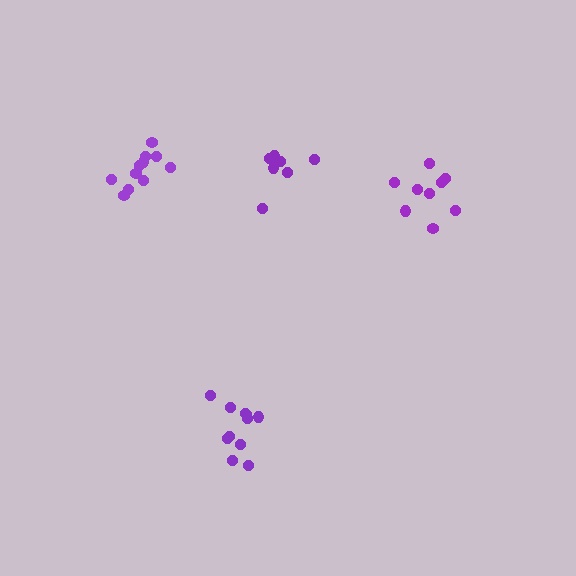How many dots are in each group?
Group 1: 7 dots, Group 2: 11 dots, Group 3: 11 dots, Group 4: 9 dots (38 total).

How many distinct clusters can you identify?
There are 4 distinct clusters.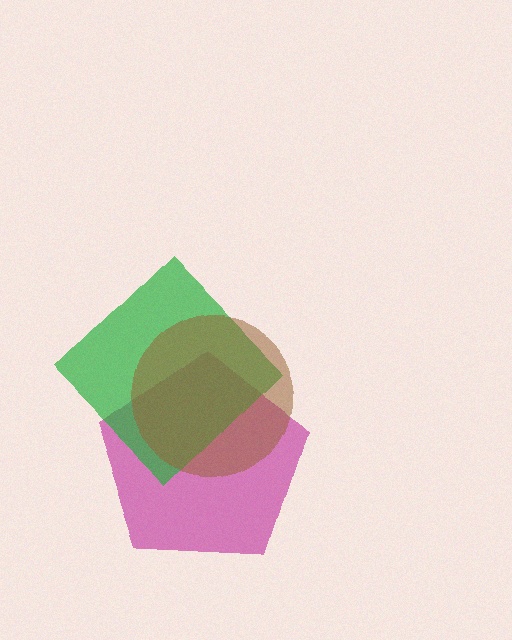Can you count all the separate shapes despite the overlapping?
Yes, there are 3 separate shapes.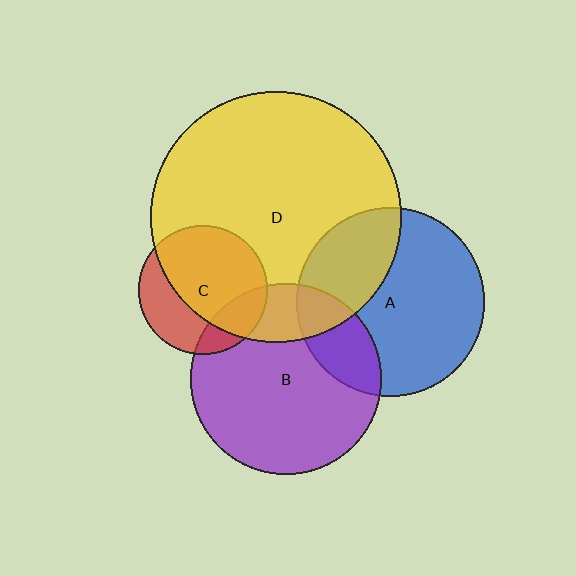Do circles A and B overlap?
Yes.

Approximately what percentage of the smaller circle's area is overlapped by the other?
Approximately 20%.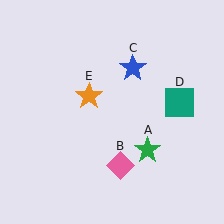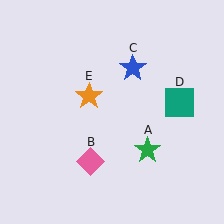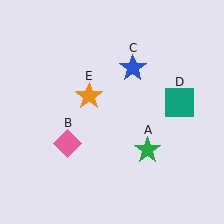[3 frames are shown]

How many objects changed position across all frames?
1 object changed position: pink diamond (object B).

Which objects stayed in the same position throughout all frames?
Green star (object A) and blue star (object C) and teal square (object D) and orange star (object E) remained stationary.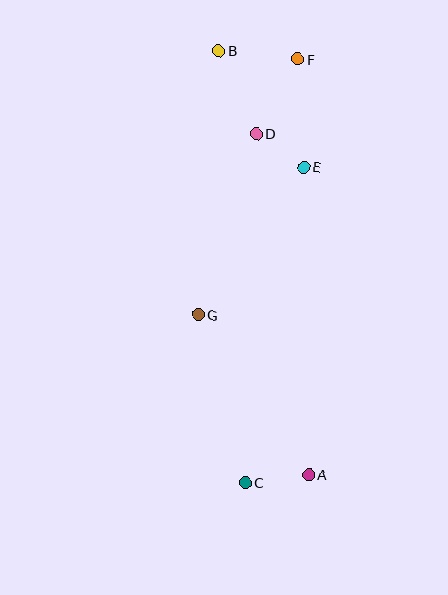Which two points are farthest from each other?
Points A and B are farthest from each other.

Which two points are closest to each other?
Points D and E are closest to each other.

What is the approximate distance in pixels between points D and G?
The distance between D and G is approximately 190 pixels.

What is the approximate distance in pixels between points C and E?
The distance between C and E is approximately 321 pixels.